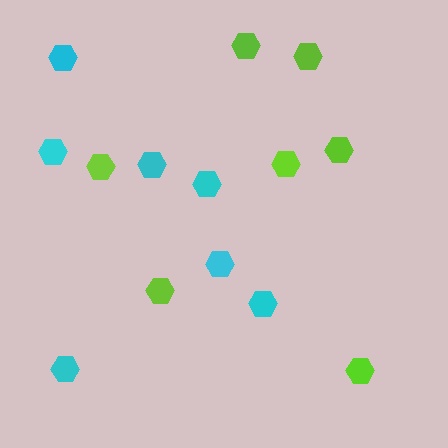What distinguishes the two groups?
There are 2 groups: one group of cyan hexagons (7) and one group of lime hexagons (7).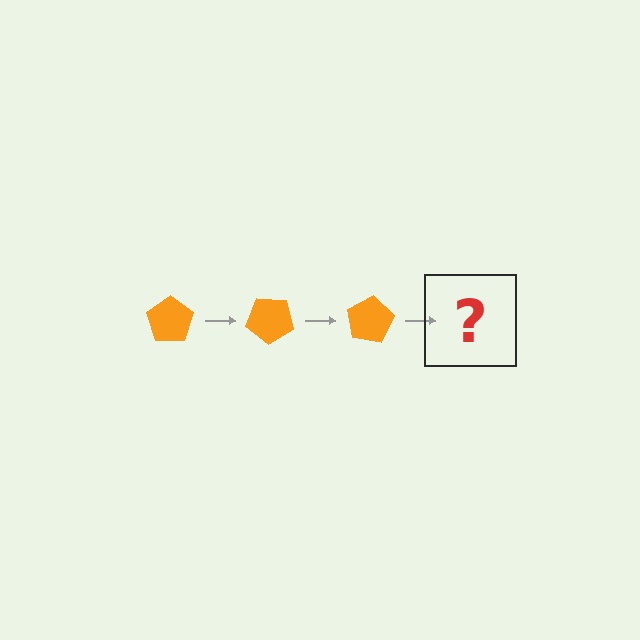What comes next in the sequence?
The next element should be an orange pentagon rotated 120 degrees.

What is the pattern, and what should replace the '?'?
The pattern is that the pentagon rotates 40 degrees each step. The '?' should be an orange pentagon rotated 120 degrees.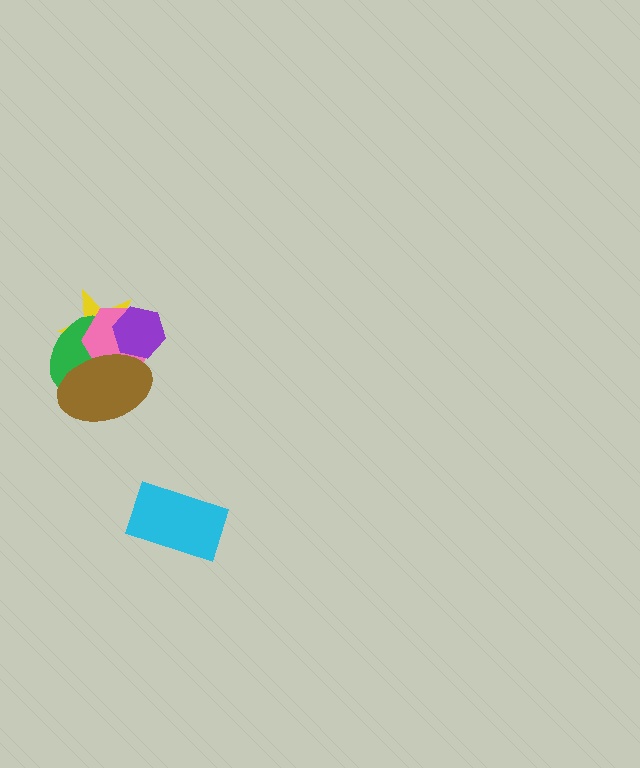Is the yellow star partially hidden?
Yes, it is partially covered by another shape.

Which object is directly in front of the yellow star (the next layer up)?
The green ellipse is directly in front of the yellow star.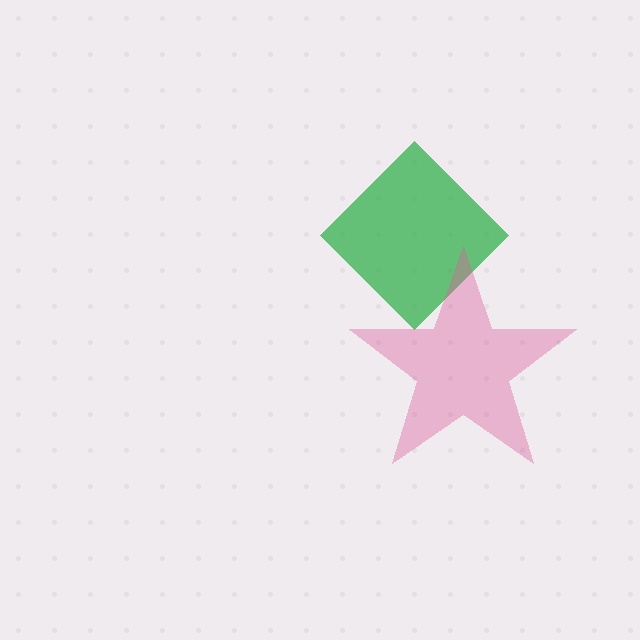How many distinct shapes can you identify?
There are 2 distinct shapes: a green diamond, a pink star.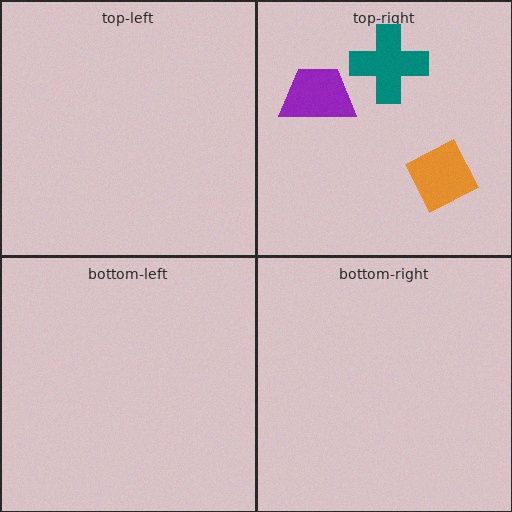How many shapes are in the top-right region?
3.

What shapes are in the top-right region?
The teal cross, the purple trapezoid, the orange square.